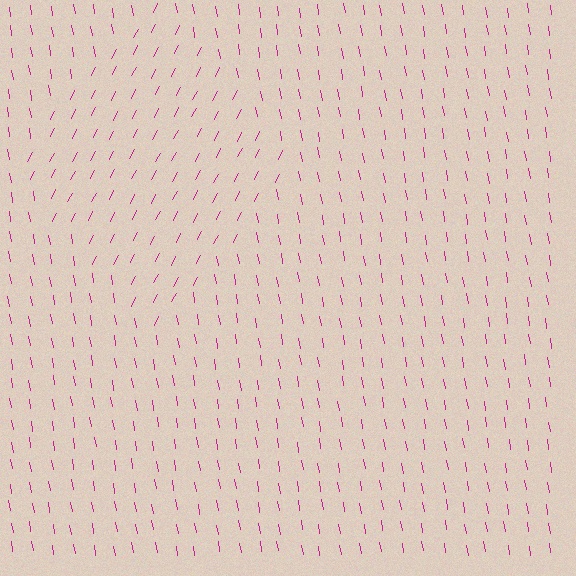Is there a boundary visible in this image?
Yes, there is a texture boundary formed by a change in line orientation.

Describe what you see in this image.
The image is filled with small magenta line segments. A diamond region in the image has lines oriented differently from the surrounding lines, creating a visible texture boundary.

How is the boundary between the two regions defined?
The boundary is defined purely by a change in line orientation (approximately 36 degrees difference). All lines are the same color and thickness.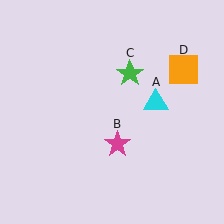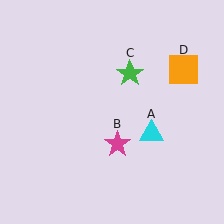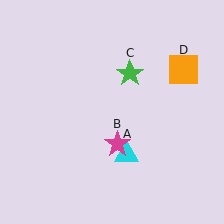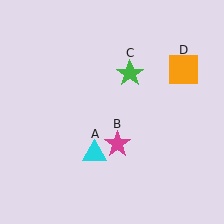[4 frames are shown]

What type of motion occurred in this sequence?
The cyan triangle (object A) rotated clockwise around the center of the scene.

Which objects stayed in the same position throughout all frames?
Magenta star (object B) and green star (object C) and orange square (object D) remained stationary.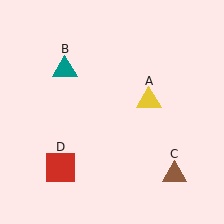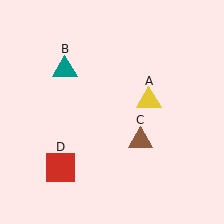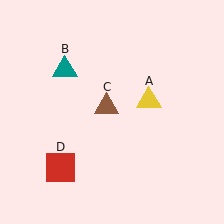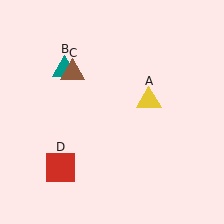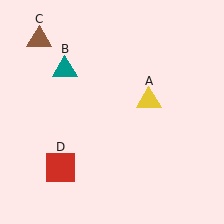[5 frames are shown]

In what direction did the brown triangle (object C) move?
The brown triangle (object C) moved up and to the left.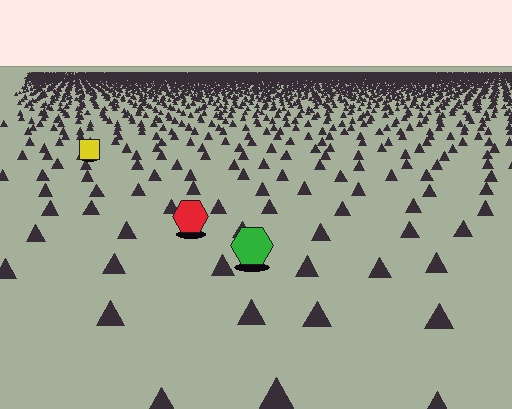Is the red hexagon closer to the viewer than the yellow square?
Yes. The red hexagon is closer — you can tell from the texture gradient: the ground texture is coarser near it.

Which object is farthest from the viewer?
The yellow square is farthest from the viewer. It appears smaller and the ground texture around it is denser.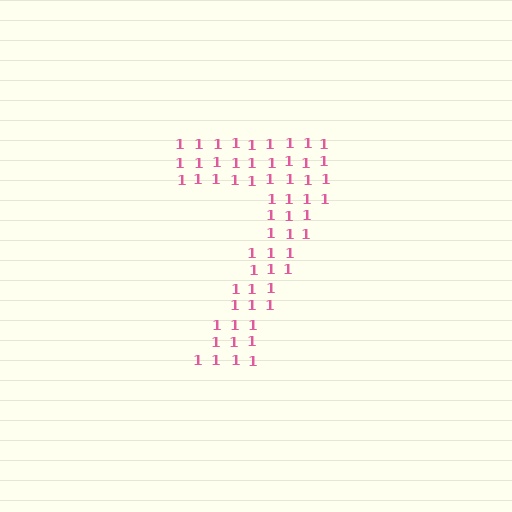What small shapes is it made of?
It is made of small digit 1's.